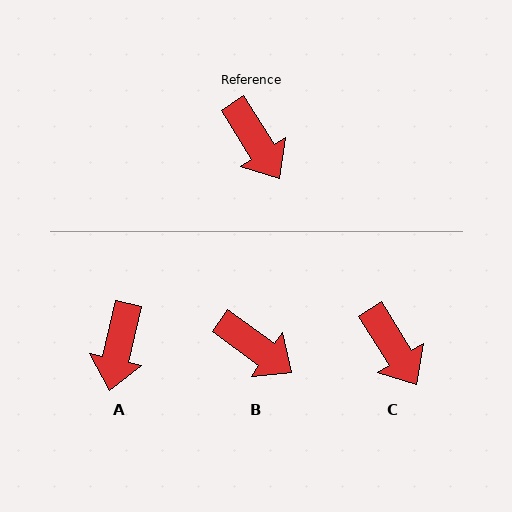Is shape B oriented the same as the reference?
No, it is off by about 22 degrees.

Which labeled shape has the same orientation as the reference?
C.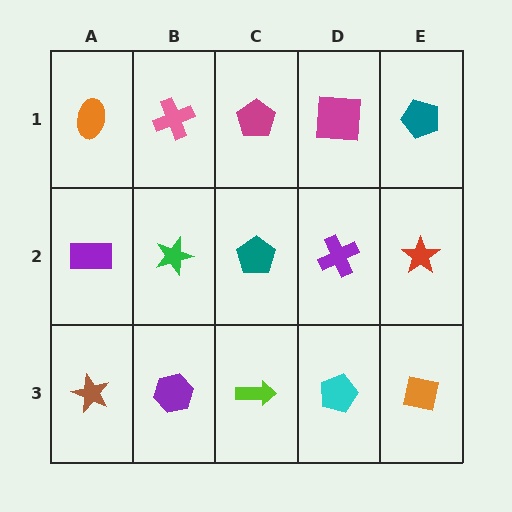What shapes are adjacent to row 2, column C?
A magenta pentagon (row 1, column C), a lime arrow (row 3, column C), a green star (row 2, column B), a purple cross (row 2, column D).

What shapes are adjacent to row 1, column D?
A purple cross (row 2, column D), a magenta pentagon (row 1, column C), a teal pentagon (row 1, column E).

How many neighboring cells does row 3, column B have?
3.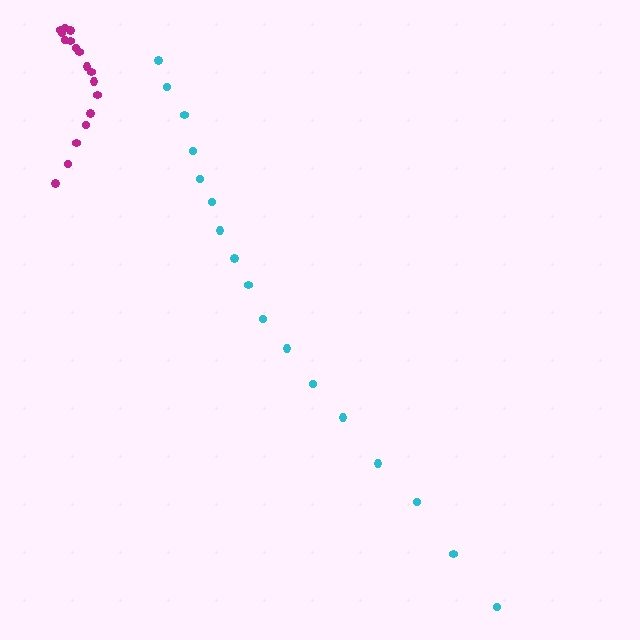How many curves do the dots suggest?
There are 2 distinct paths.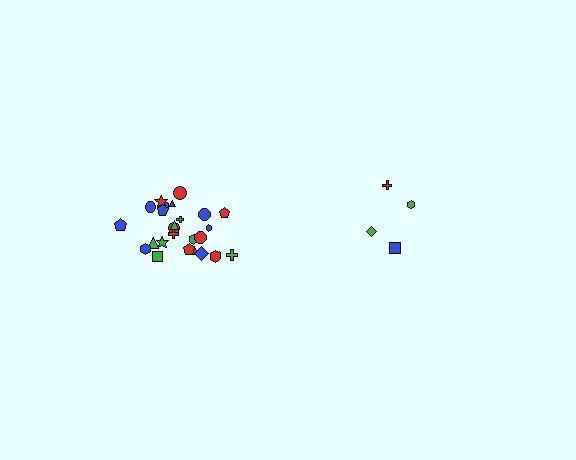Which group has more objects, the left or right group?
The left group.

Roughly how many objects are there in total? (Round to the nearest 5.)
Roughly 30 objects in total.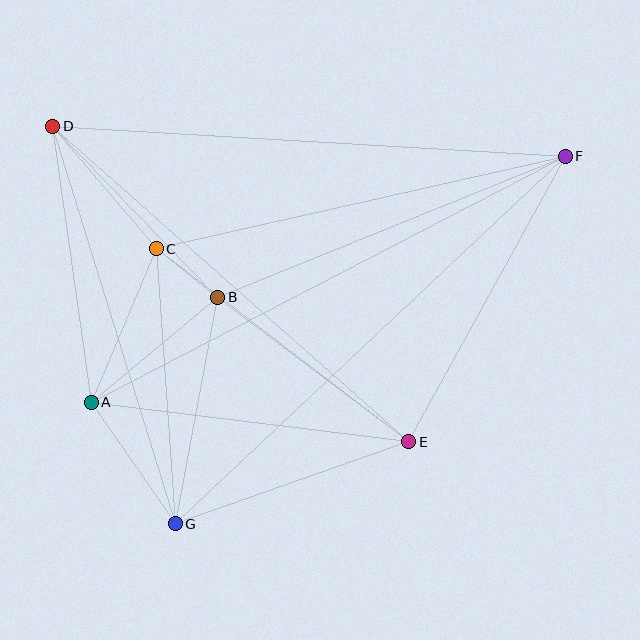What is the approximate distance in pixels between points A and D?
The distance between A and D is approximately 279 pixels.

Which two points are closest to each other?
Points B and C are closest to each other.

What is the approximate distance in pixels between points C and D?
The distance between C and D is approximately 161 pixels.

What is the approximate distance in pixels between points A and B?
The distance between A and B is approximately 165 pixels.